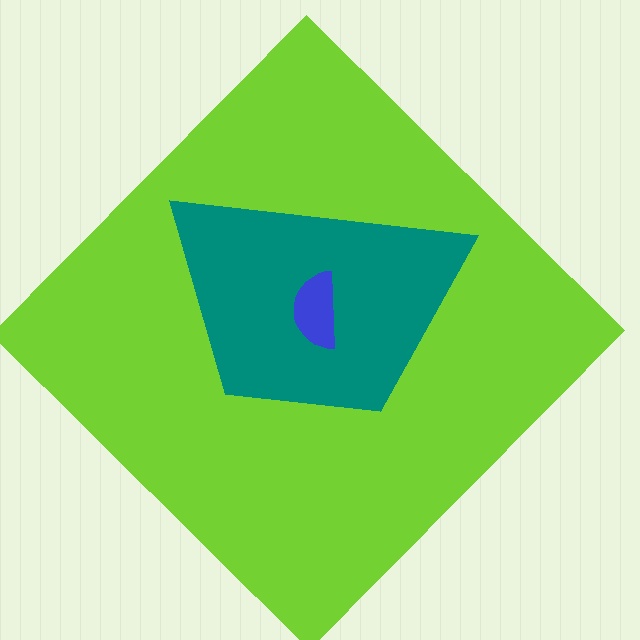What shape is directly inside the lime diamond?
The teal trapezoid.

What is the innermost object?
The blue semicircle.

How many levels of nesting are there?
3.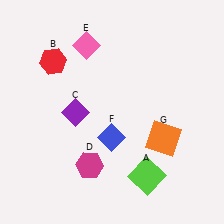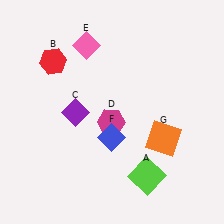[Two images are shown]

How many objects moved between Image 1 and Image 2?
1 object moved between the two images.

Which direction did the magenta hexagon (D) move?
The magenta hexagon (D) moved up.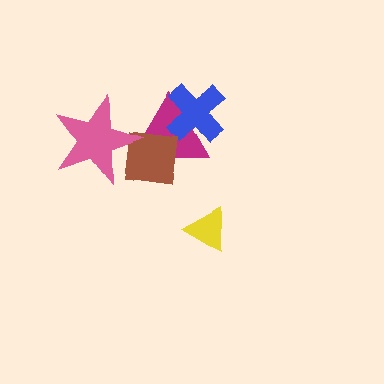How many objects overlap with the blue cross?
1 object overlaps with the blue cross.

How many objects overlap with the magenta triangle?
3 objects overlap with the magenta triangle.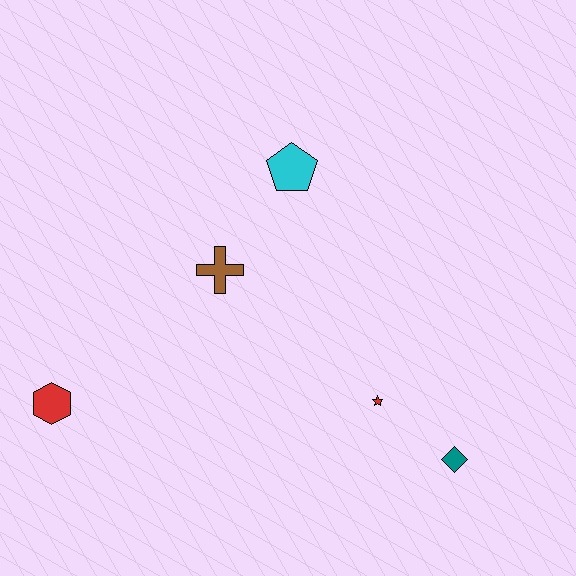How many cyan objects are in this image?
There is 1 cyan object.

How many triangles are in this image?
There are no triangles.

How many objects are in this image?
There are 5 objects.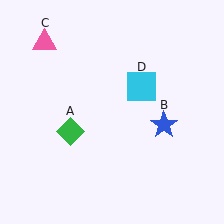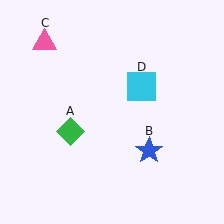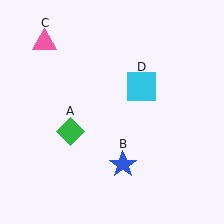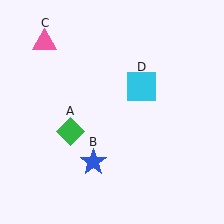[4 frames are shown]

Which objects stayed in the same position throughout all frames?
Green diamond (object A) and pink triangle (object C) and cyan square (object D) remained stationary.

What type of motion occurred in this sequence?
The blue star (object B) rotated clockwise around the center of the scene.